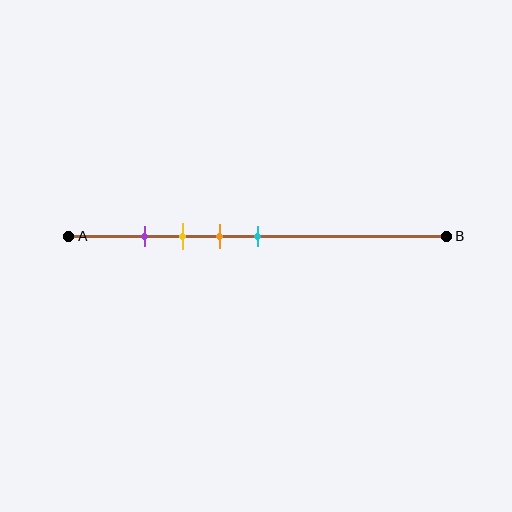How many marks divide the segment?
There are 4 marks dividing the segment.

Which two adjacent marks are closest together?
The purple and yellow marks are the closest adjacent pair.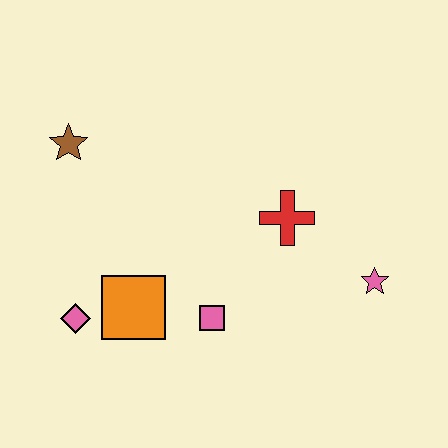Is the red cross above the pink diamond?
Yes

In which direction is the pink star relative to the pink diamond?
The pink star is to the right of the pink diamond.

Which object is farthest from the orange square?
The pink star is farthest from the orange square.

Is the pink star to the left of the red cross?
No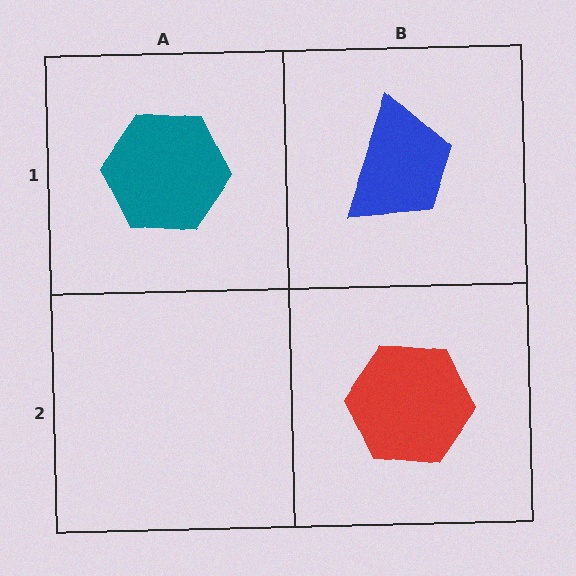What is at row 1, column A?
A teal hexagon.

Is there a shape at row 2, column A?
No, that cell is empty.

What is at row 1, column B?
A blue trapezoid.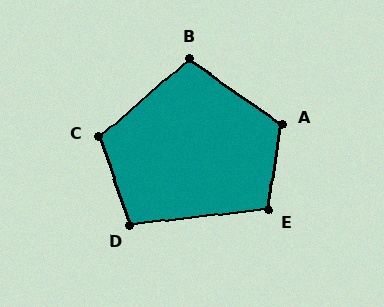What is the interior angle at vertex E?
Approximately 105 degrees (obtuse).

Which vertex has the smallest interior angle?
D, at approximately 103 degrees.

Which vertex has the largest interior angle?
A, at approximately 116 degrees.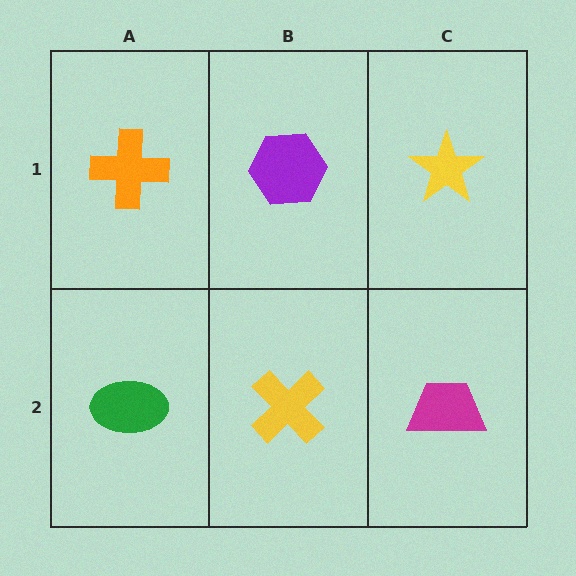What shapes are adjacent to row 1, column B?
A yellow cross (row 2, column B), an orange cross (row 1, column A), a yellow star (row 1, column C).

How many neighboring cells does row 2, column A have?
2.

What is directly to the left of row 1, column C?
A purple hexagon.